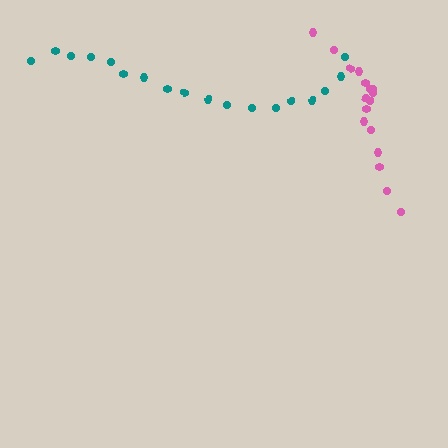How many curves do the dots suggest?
There are 2 distinct paths.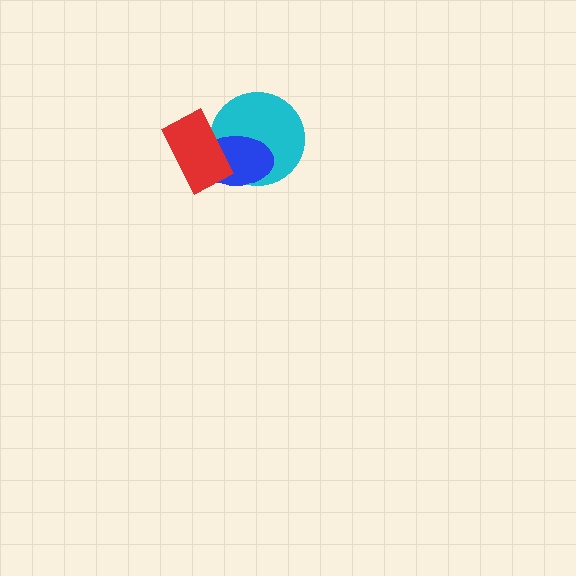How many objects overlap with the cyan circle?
2 objects overlap with the cyan circle.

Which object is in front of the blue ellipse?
The red rectangle is in front of the blue ellipse.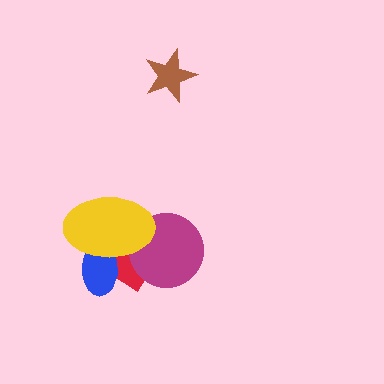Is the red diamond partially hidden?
Yes, it is partially covered by another shape.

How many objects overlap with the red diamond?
3 objects overlap with the red diamond.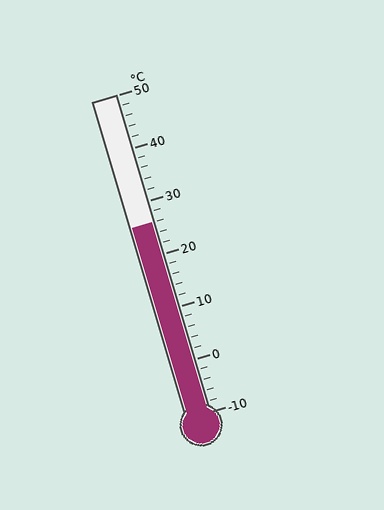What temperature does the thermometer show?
The thermometer shows approximately 26°C.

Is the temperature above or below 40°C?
The temperature is below 40°C.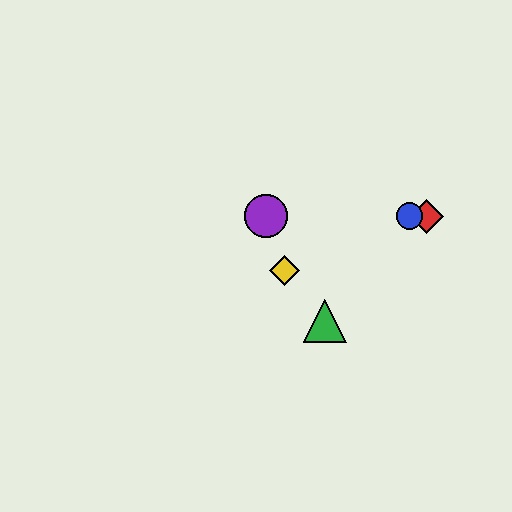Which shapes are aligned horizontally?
The red diamond, the blue circle, the purple circle are aligned horizontally.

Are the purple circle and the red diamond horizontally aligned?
Yes, both are at y≈216.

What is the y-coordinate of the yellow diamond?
The yellow diamond is at y≈271.